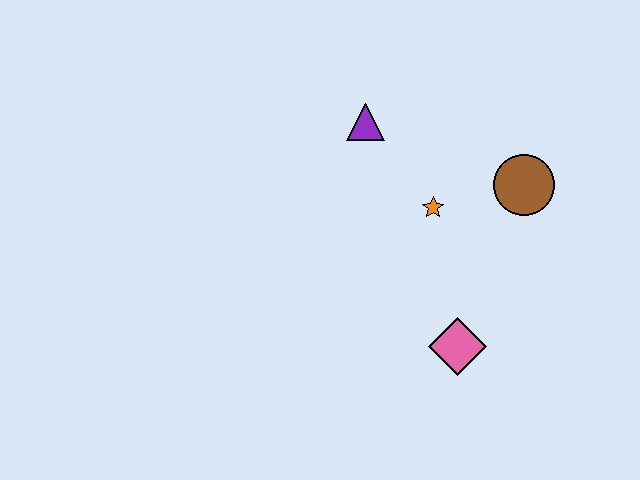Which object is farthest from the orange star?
The pink diamond is farthest from the orange star.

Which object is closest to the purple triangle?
The orange star is closest to the purple triangle.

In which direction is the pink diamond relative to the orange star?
The pink diamond is below the orange star.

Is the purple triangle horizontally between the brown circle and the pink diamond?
No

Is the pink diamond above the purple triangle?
No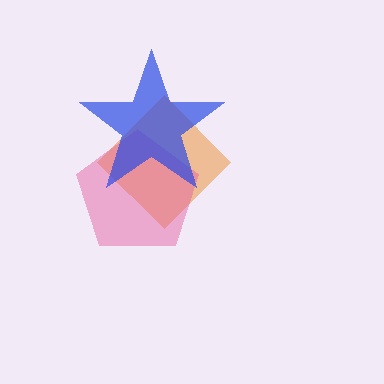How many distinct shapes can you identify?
There are 3 distinct shapes: an orange diamond, a pink pentagon, a blue star.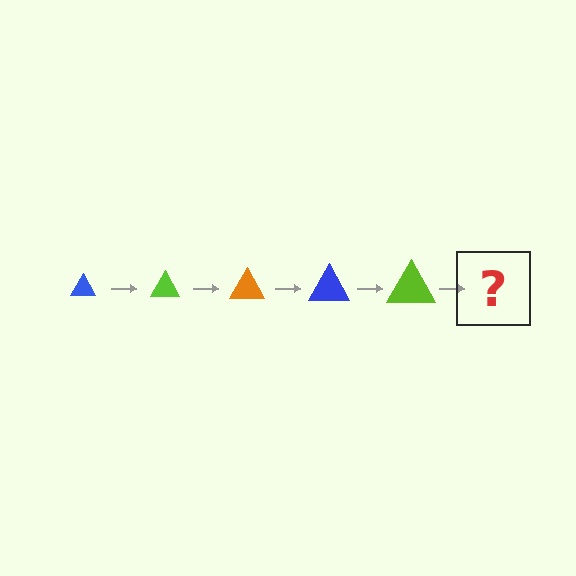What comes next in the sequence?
The next element should be an orange triangle, larger than the previous one.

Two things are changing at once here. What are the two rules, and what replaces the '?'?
The two rules are that the triangle grows larger each step and the color cycles through blue, lime, and orange. The '?' should be an orange triangle, larger than the previous one.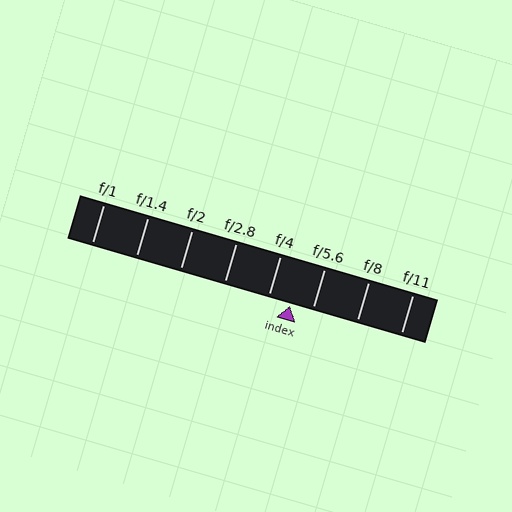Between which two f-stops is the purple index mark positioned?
The index mark is between f/4 and f/5.6.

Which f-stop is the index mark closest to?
The index mark is closest to f/5.6.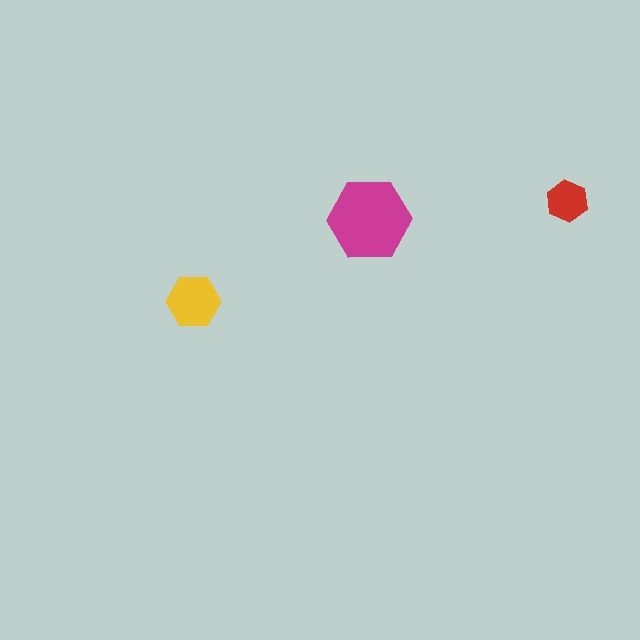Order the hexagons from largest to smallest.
the magenta one, the yellow one, the red one.